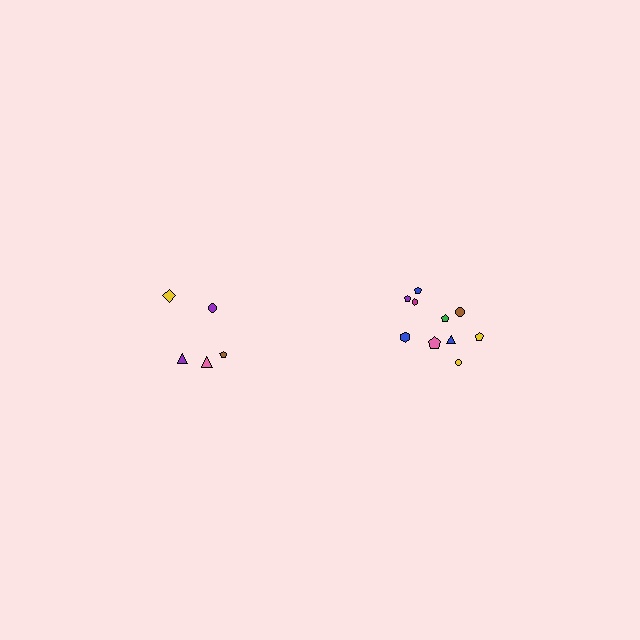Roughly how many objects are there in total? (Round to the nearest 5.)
Roughly 15 objects in total.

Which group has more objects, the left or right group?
The right group.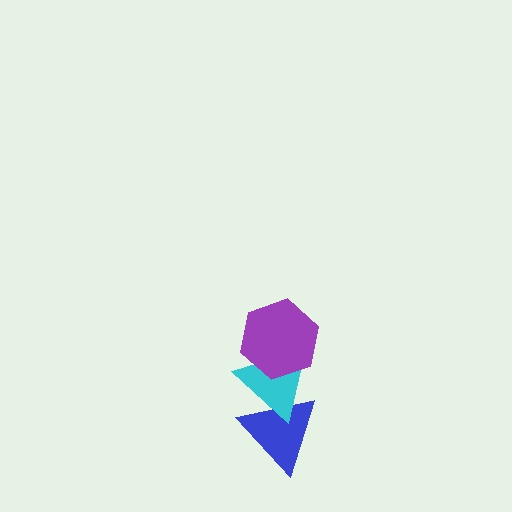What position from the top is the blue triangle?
The blue triangle is 3rd from the top.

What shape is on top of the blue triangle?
The cyan triangle is on top of the blue triangle.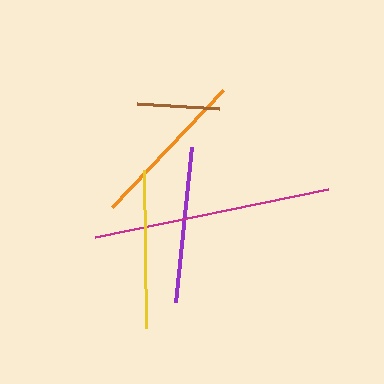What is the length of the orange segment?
The orange segment is approximately 162 pixels long.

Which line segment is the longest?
The magenta line is the longest at approximately 238 pixels.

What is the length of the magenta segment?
The magenta segment is approximately 238 pixels long.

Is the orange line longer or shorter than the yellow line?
The orange line is longer than the yellow line.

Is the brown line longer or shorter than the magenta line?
The magenta line is longer than the brown line.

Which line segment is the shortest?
The brown line is the shortest at approximately 82 pixels.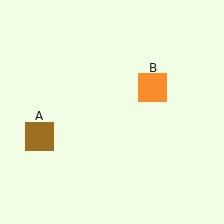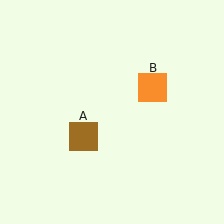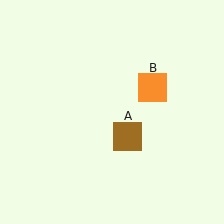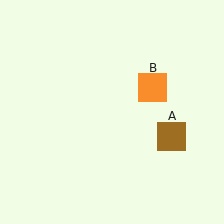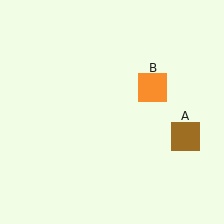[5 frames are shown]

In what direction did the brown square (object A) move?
The brown square (object A) moved right.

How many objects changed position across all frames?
1 object changed position: brown square (object A).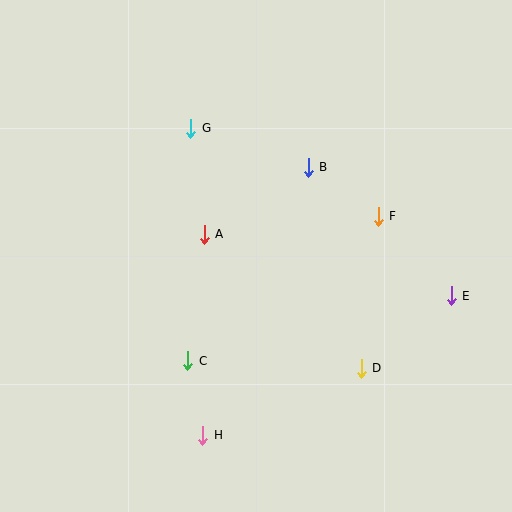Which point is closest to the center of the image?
Point A at (204, 234) is closest to the center.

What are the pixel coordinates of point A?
Point A is at (204, 234).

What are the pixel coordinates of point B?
Point B is at (308, 167).